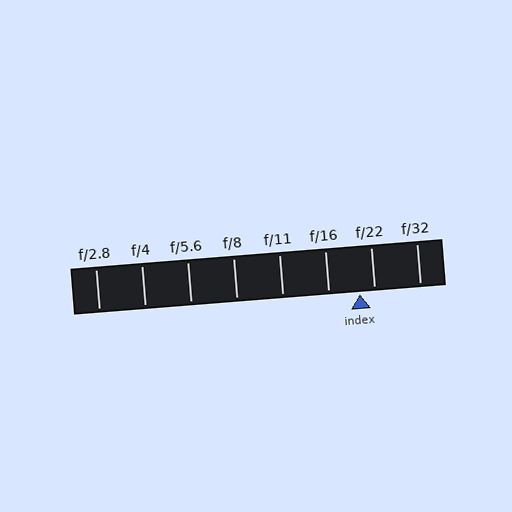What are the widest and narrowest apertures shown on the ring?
The widest aperture shown is f/2.8 and the narrowest is f/32.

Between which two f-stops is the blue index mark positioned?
The index mark is between f/16 and f/22.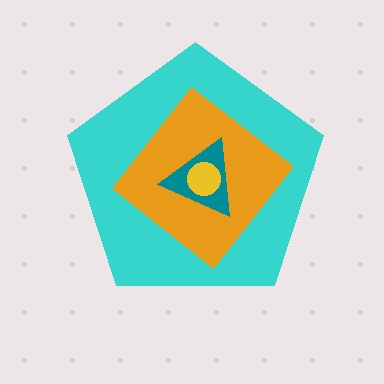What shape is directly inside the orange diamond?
The teal triangle.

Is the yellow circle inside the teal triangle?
Yes.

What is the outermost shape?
The cyan pentagon.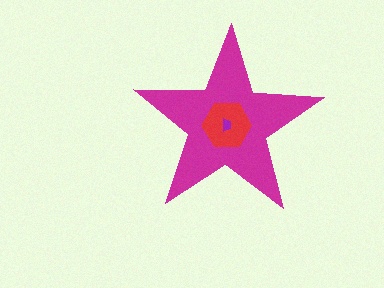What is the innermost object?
The purple trapezoid.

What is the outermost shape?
The magenta star.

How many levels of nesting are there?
3.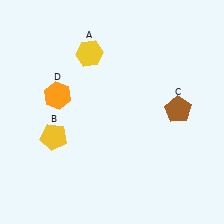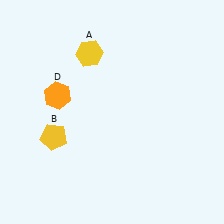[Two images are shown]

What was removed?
The brown pentagon (C) was removed in Image 2.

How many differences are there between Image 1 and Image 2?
There is 1 difference between the two images.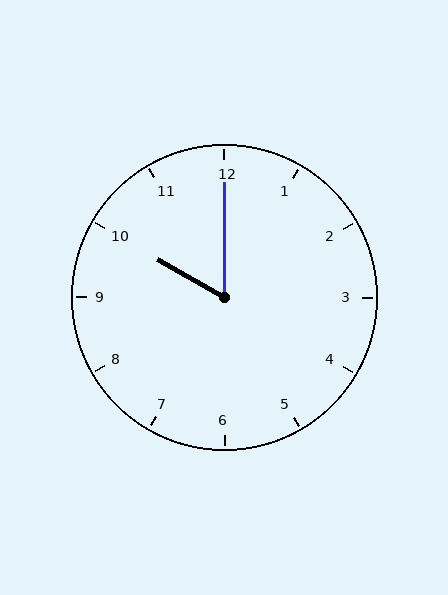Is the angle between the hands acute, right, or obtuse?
It is acute.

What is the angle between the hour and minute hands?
Approximately 60 degrees.